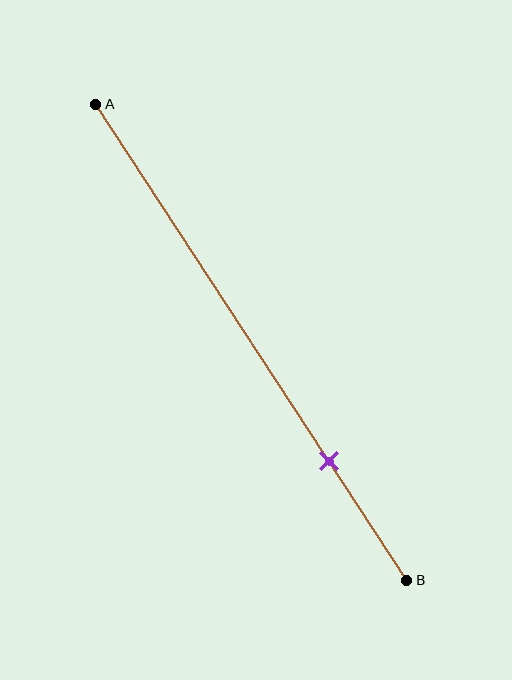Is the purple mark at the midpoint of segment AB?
No, the mark is at about 75% from A, not at the 50% midpoint.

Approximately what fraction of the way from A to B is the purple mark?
The purple mark is approximately 75% of the way from A to B.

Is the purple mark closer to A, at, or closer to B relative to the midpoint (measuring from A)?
The purple mark is closer to point B than the midpoint of segment AB.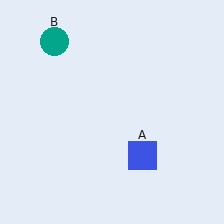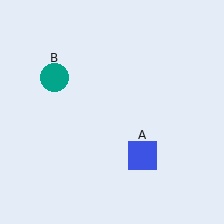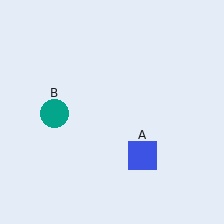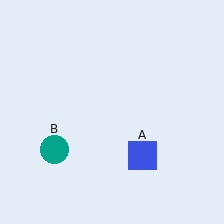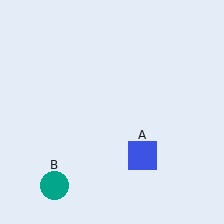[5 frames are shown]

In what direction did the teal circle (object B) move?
The teal circle (object B) moved down.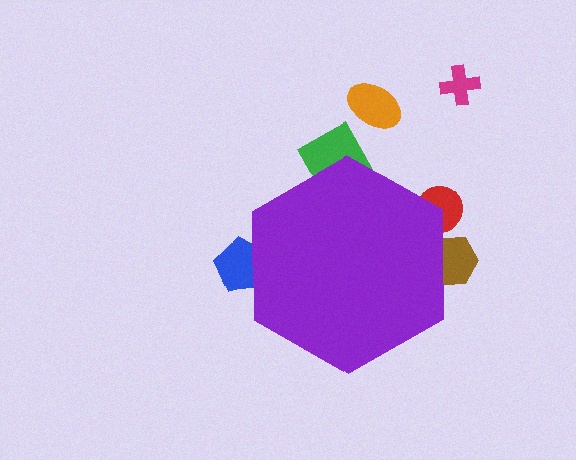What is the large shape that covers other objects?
A purple hexagon.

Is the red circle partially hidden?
Yes, the red circle is partially hidden behind the purple hexagon.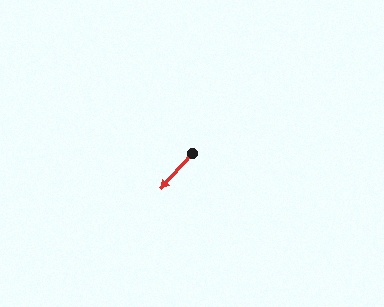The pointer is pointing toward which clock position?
Roughly 7 o'clock.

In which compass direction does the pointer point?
Southwest.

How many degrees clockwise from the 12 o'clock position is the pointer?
Approximately 221 degrees.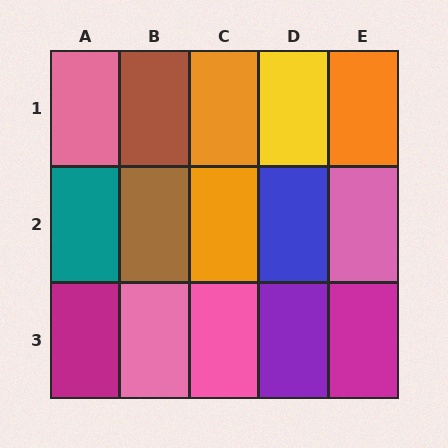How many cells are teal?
1 cell is teal.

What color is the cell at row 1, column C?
Orange.